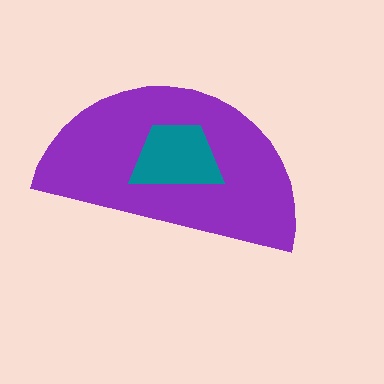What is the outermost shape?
The purple semicircle.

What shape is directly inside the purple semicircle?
The teal trapezoid.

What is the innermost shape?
The teal trapezoid.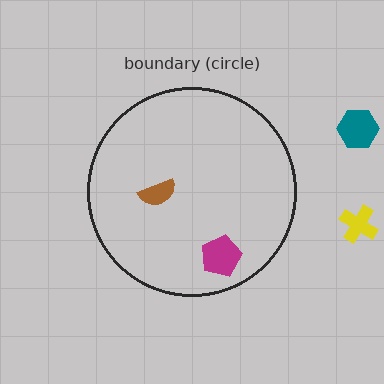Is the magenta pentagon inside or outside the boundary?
Inside.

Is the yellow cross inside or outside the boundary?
Outside.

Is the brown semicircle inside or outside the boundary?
Inside.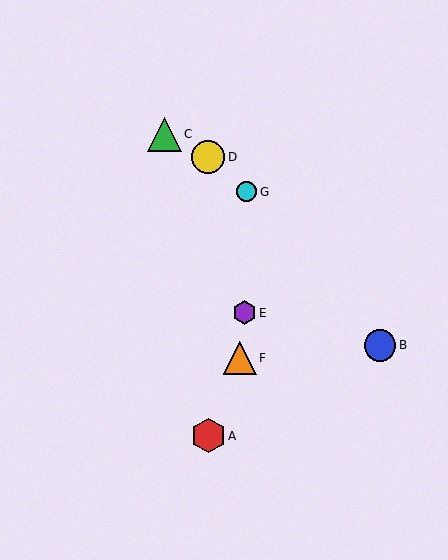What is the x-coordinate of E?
Object E is at x≈245.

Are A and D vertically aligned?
Yes, both are at x≈208.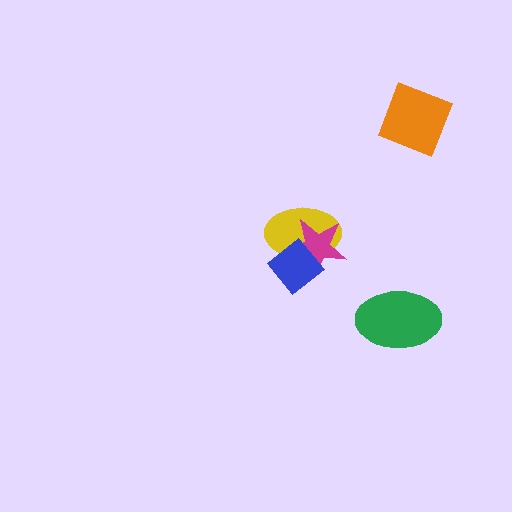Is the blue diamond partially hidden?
No, no other shape covers it.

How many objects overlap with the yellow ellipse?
2 objects overlap with the yellow ellipse.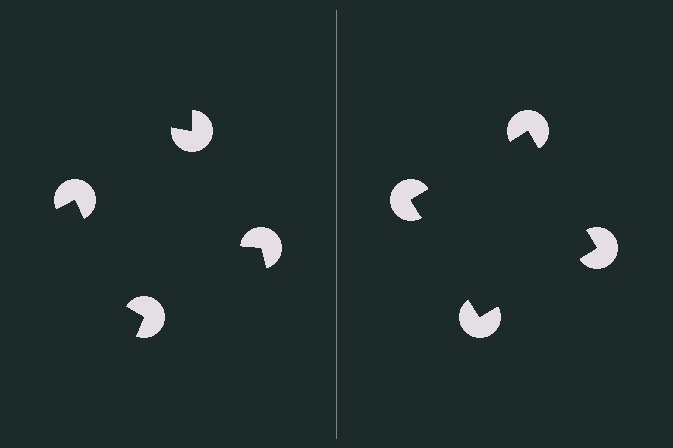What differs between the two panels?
The pac-man discs are positioned identically on both sides; only the wedge orientations differ. On the right they align to a square; on the left they are misaligned.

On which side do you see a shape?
An illusory square appears on the right side. On the left side the wedge cuts are rotated, so no coherent shape forms.